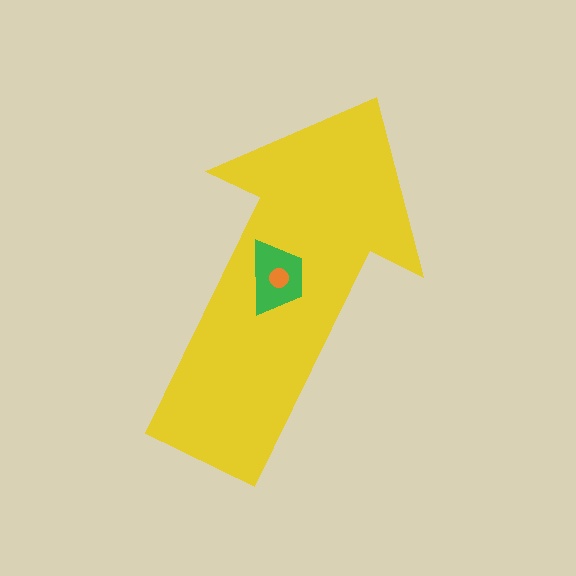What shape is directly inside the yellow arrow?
The green trapezoid.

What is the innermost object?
The orange circle.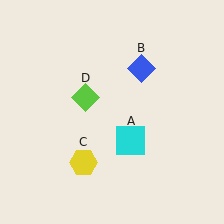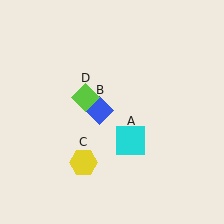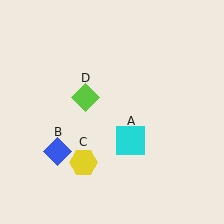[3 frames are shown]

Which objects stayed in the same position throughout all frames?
Cyan square (object A) and yellow hexagon (object C) and lime diamond (object D) remained stationary.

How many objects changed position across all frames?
1 object changed position: blue diamond (object B).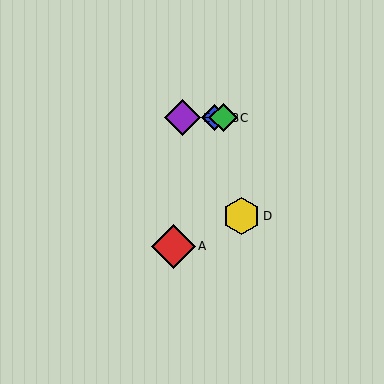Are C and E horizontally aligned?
Yes, both are at y≈118.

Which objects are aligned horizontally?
Objects B, C, E are aligned horizontally.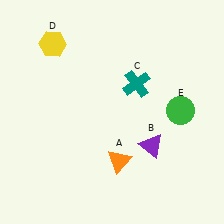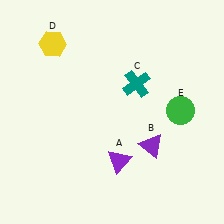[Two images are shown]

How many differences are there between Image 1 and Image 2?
There is 1 difference between the two images.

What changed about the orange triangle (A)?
In Image 1, A is orange. In Image 2, it changed to purple.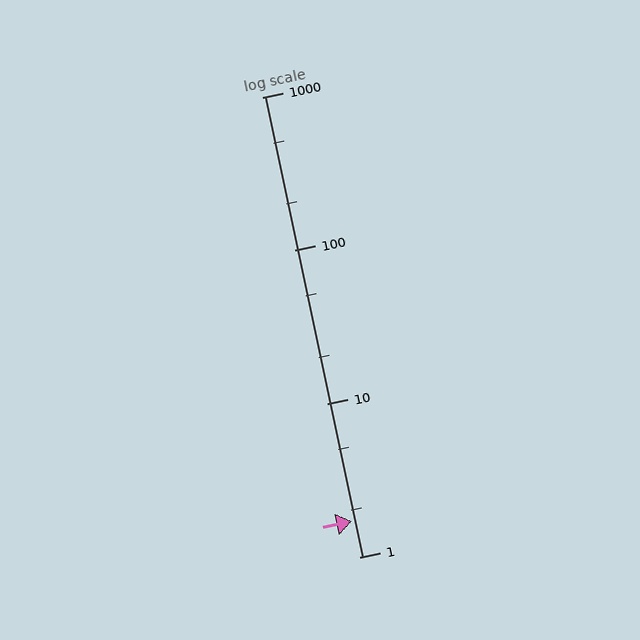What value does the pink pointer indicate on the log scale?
The pointer indicates approximately 1.7.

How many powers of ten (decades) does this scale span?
The scale spans 3 decades, from 1 to 1000.